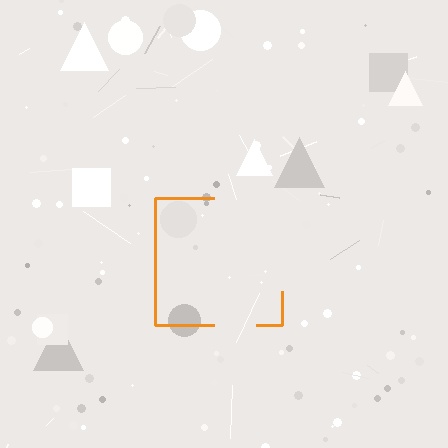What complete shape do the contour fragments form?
The contour fragments form a square.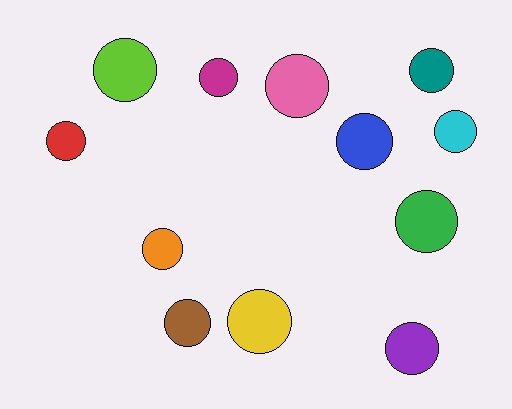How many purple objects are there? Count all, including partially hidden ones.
There is 1 purple object.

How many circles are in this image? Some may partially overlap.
There are 12 circles.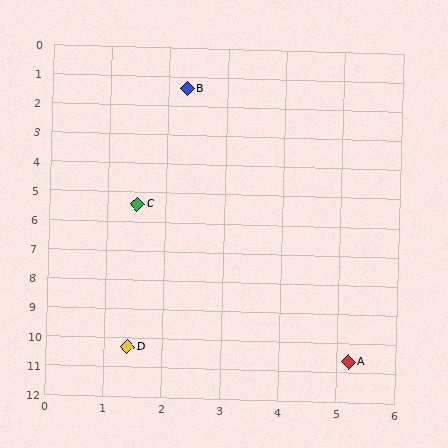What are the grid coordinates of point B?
Point B is at approximately (2.3, 1.4).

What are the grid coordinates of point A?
Point A is at approximately (5.2, 10.6).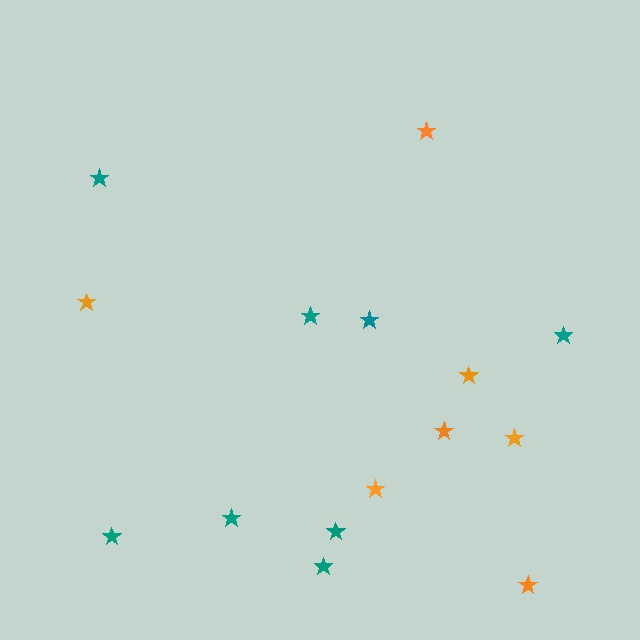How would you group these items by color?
There are 2 groups: one group of orange stars (7) and one group of teal stars (8).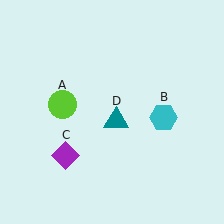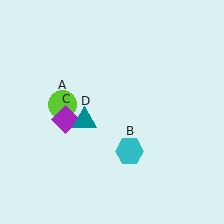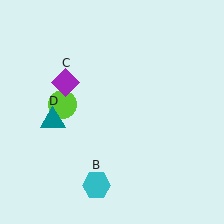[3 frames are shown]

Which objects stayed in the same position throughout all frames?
Lime circle (object A) remained stationary.